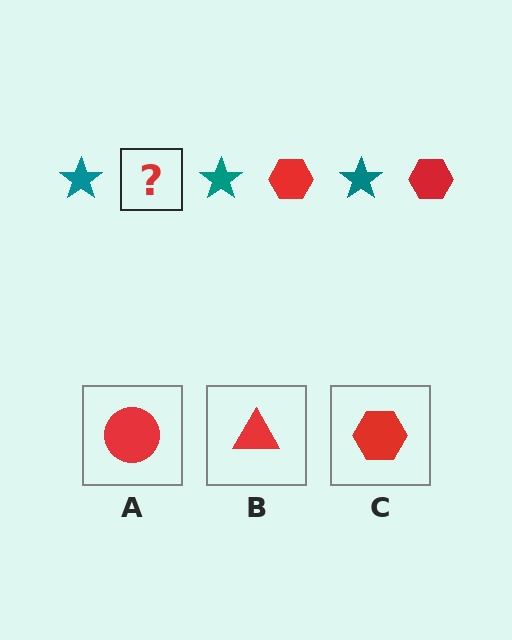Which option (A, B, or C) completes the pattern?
C.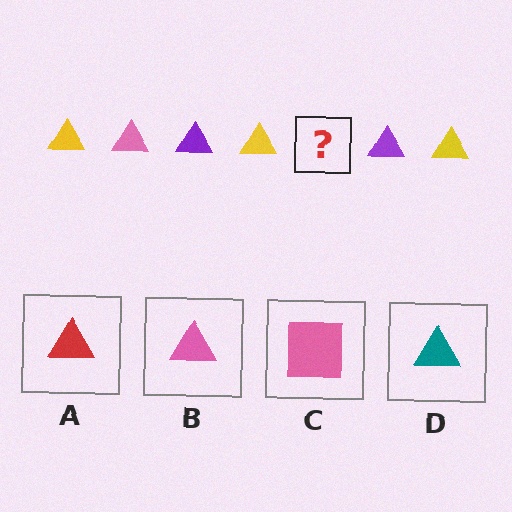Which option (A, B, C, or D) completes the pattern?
B.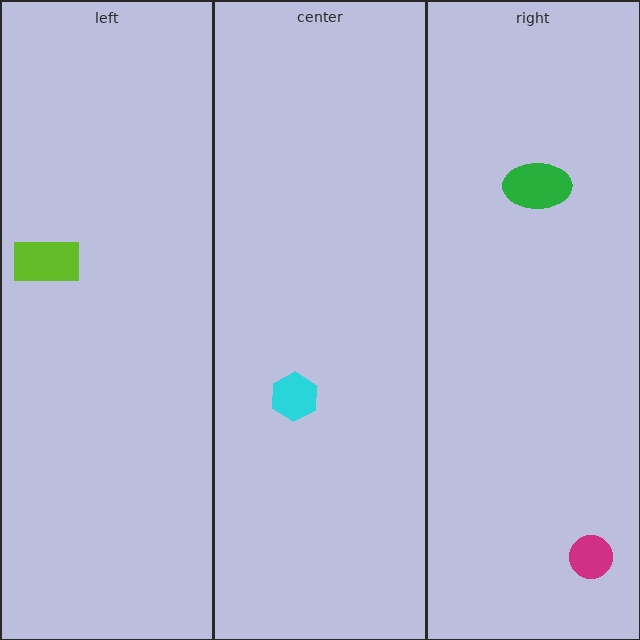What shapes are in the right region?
The green ellipse, the magenta circle.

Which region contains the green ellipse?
The right region.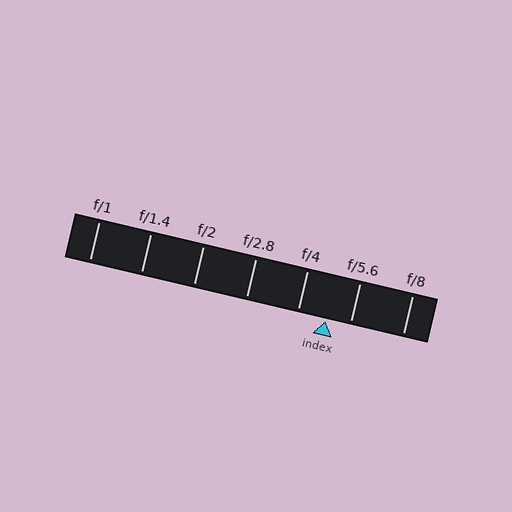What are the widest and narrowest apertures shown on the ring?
The widest aperture shown is f/1 and the narrowest is f/8.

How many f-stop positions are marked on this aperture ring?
There are 7 f-stop positions marked.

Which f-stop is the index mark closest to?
The index mark is closest to f/5.6.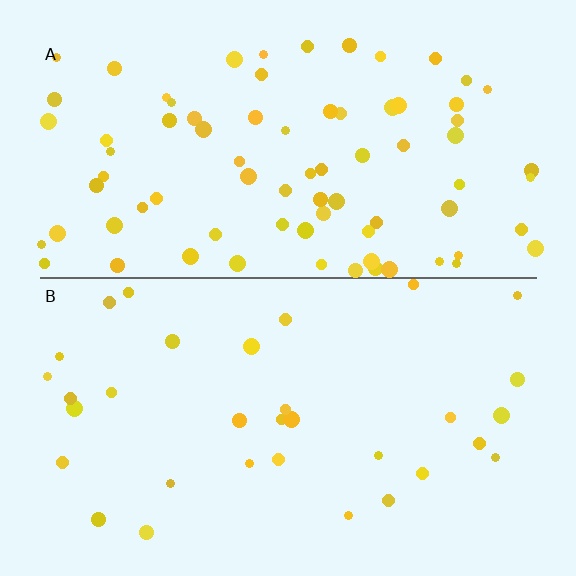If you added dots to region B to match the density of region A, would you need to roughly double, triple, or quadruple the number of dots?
Approximately double.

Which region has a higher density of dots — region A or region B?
A (the top).